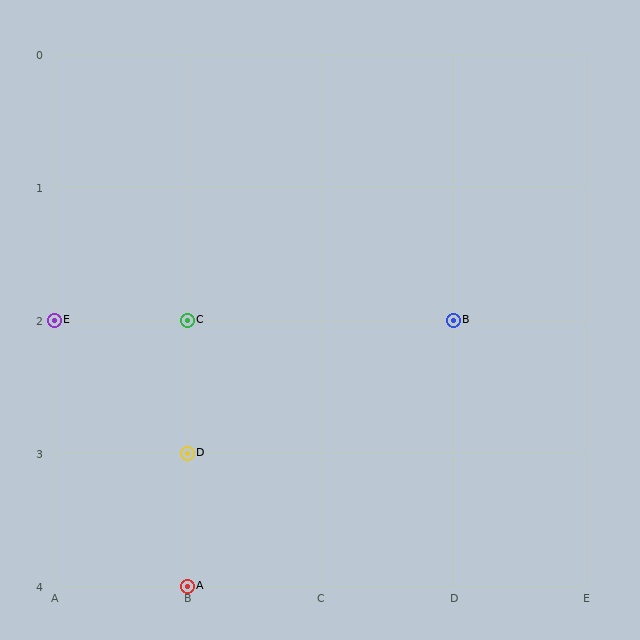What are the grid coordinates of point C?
Point C is at grid coordinates (B, 2).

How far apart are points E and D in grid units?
Points E and D are 1 column and 1 row apart (about 1.4 grid units diagonally).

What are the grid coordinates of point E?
Point E is at grid coordinates (A, 2).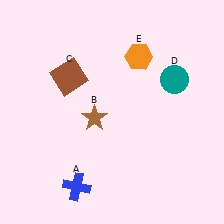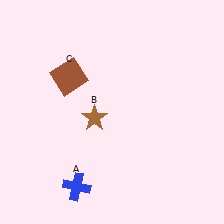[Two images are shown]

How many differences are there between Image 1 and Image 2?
There are 2 differences between the two images.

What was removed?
The teal circle (D), the orange hexagon (E) were removed in Image 2.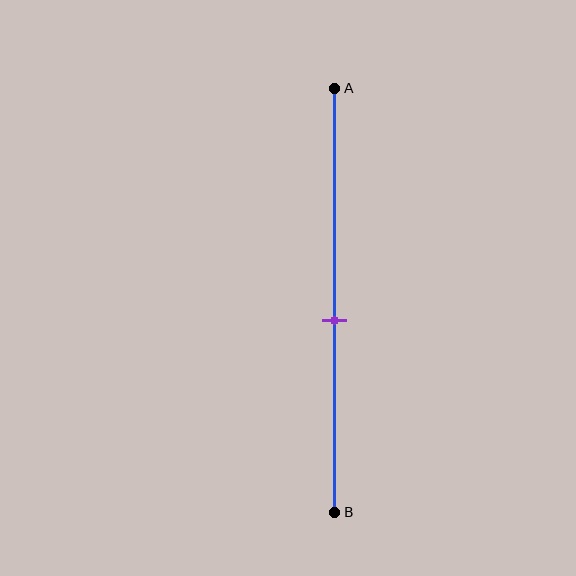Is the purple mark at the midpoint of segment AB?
No, the mark is at about 55% from A, not at the 50% midpoint.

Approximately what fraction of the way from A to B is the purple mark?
The purple mark is approximately 55% of the way from A to B.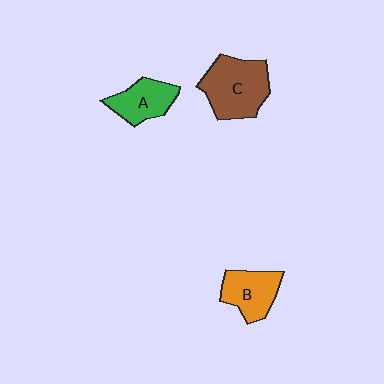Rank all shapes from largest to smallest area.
From largest to smallest: C (brown), B (orange), A (green).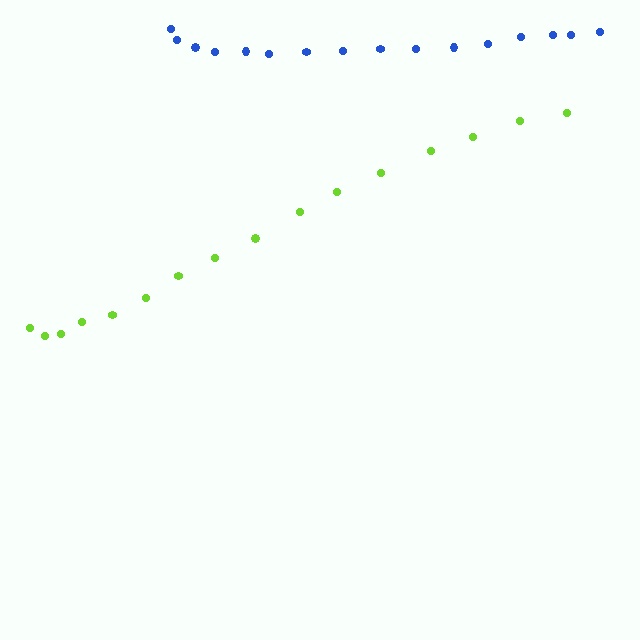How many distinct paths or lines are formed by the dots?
There are 2 distinct paths.